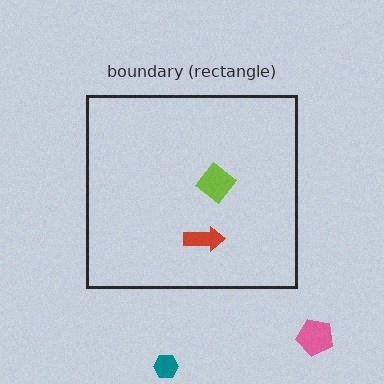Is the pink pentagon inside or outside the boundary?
Outside.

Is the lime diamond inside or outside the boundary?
Inside.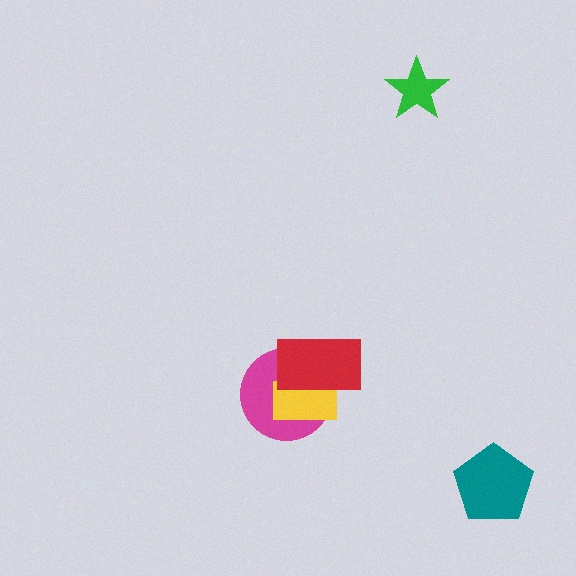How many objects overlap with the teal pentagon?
0 objects overlap with the teal pentagon.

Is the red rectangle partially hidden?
No, no other shape covers it.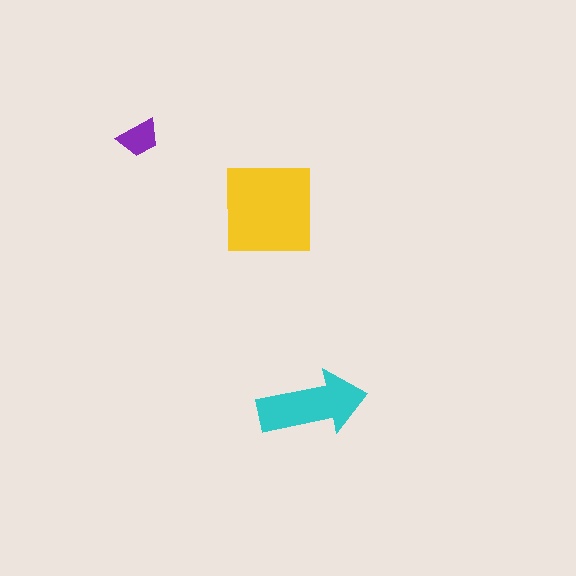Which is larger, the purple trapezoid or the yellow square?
The yellow square.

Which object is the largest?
The yellow square.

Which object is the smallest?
The purple trapezoid.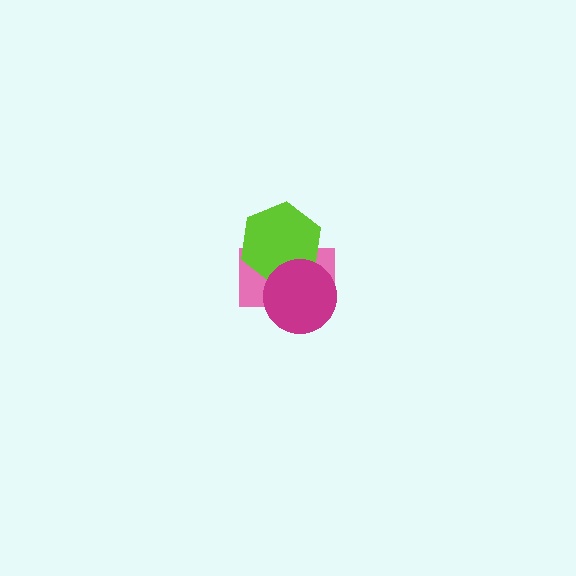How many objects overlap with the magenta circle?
2 objects overlap with the magenta circle.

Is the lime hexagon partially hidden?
Yes, it is partially covered by another shape.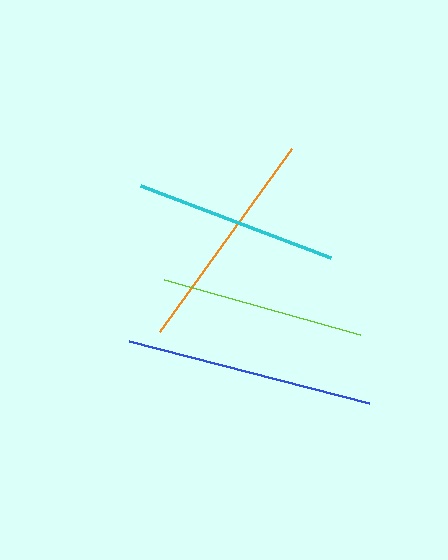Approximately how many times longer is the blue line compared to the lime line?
The blue line is approximately 1.2 times the length of the lime line.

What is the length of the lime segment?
The lime segment is approximately 204 pixels long.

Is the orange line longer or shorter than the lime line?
The orange line is longer than the lime line.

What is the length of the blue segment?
The blue segment is approximately 248 pixels long.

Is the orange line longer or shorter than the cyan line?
The orange line is longer than the cyan line.